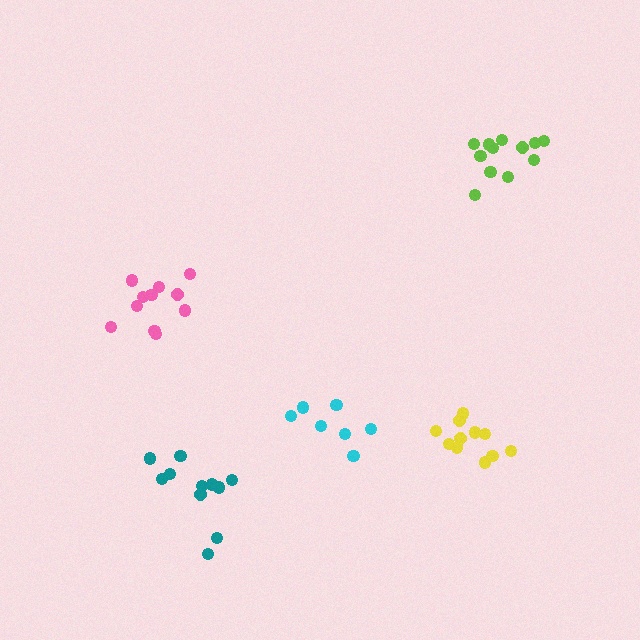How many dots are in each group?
Group 1: 11 dots, Group 2: 11 dots, Group 3: 7 dots, Group 4: 12 dots, Group 5: 11 dots (52 total).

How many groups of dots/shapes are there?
There are 5 groups.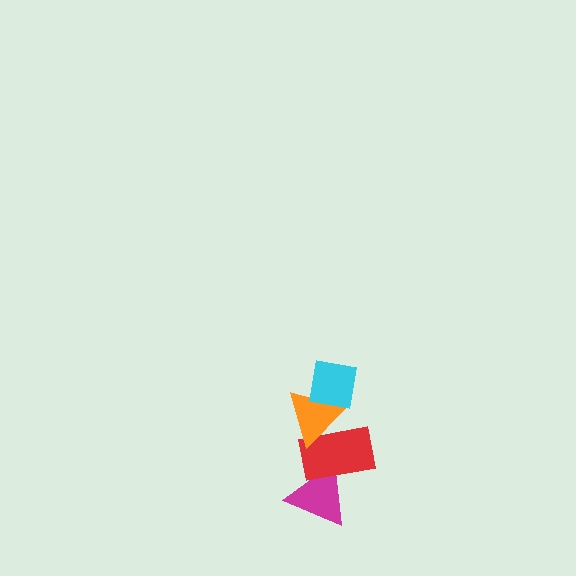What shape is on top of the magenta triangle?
The red rectangle is on top of the magenta triangle.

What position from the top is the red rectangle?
The red rectangle is 3rd from the top.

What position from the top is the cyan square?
The cyan square is 1st from the top.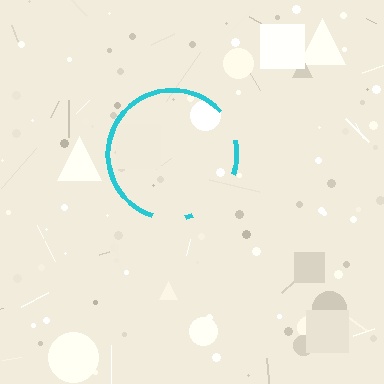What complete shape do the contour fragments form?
The contour fragments form a circle.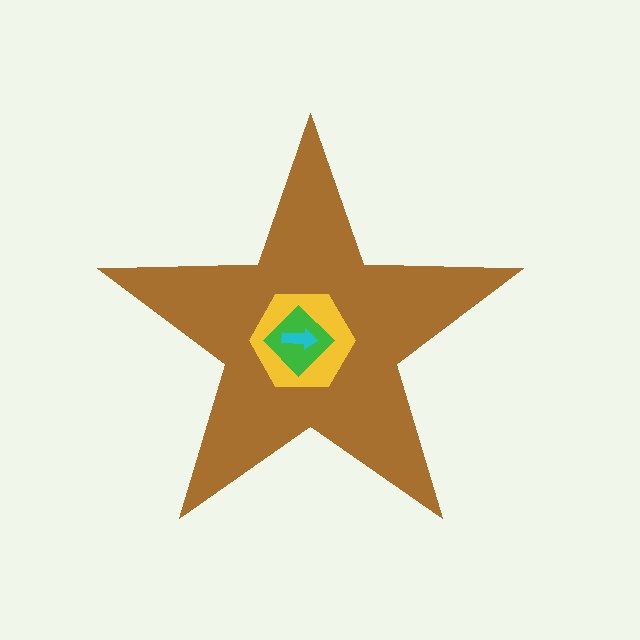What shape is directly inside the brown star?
The yellow hexagon.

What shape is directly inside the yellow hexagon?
The green diamond.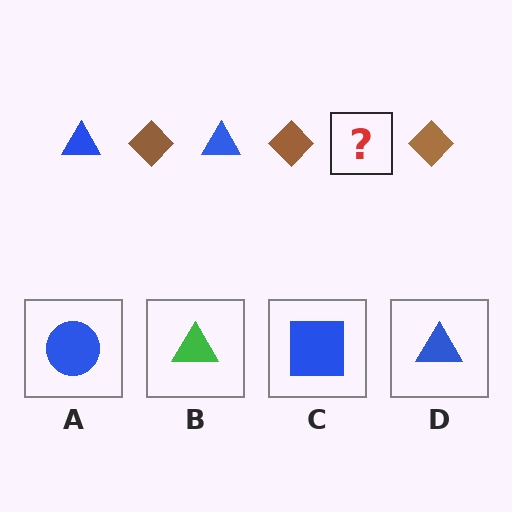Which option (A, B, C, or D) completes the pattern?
D.